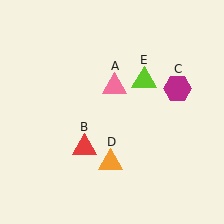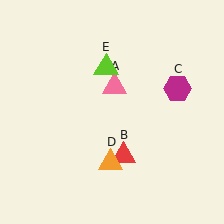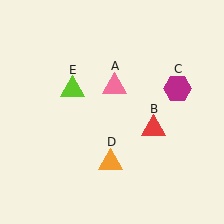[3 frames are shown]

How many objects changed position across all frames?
2 objects changed position: red triangle (object B), lime triangle (object E).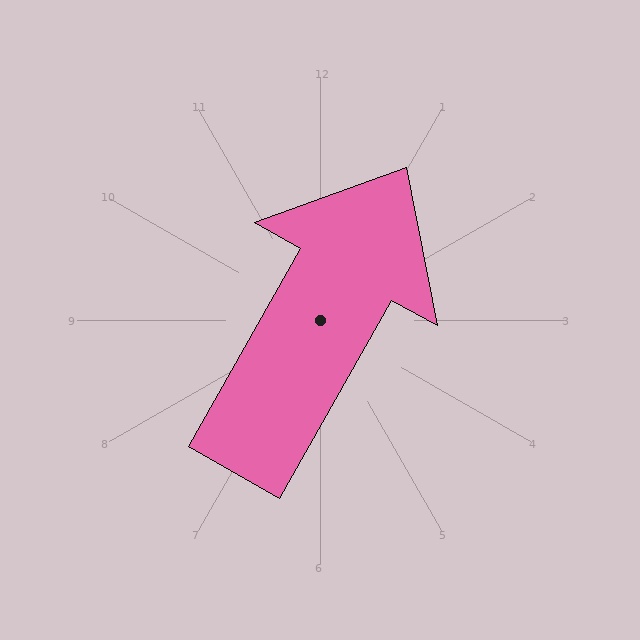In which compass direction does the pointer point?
Northeast.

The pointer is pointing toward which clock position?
Roughly 1 o'clock.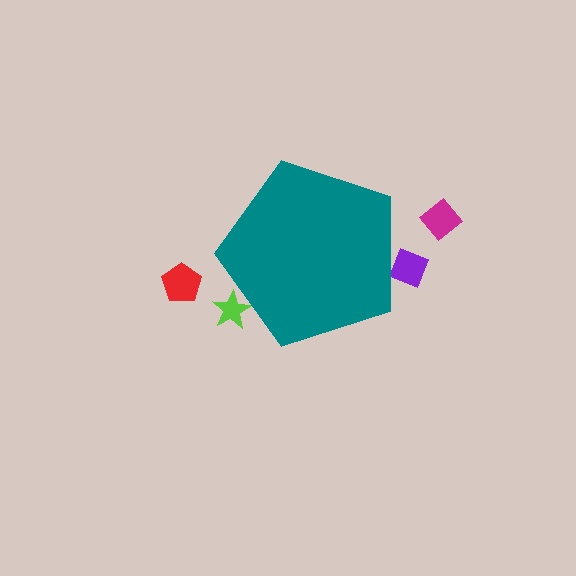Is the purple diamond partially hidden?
Yes, the purple diamond is partially hidden behind the teal pentagon.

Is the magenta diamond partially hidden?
No, the magenta diamond is fully visible.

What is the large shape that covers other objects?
A teal pentagon.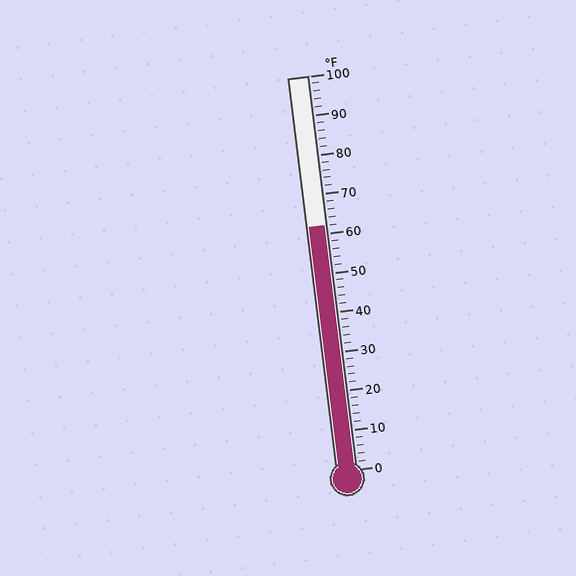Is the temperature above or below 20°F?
The temperature is above 20°F.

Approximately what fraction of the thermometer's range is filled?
The thermometer is filled to approximately 60% of its range.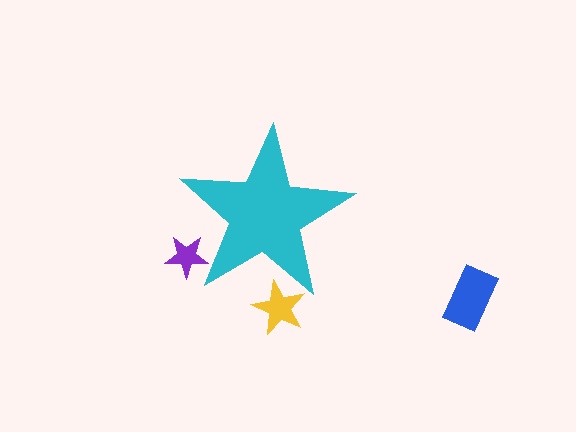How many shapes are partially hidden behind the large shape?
2 shapes are partially hidden.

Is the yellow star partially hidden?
Yes, the yellow star is partially hidden behind the cyan star.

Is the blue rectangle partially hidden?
No, the blue rectangle is fully visible.